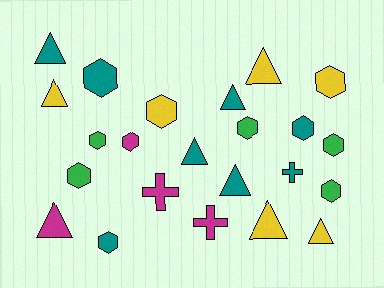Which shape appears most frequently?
Hexagon, with 11 objects.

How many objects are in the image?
There are 23 objects.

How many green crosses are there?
There are no green crosses.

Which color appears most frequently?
Teal, with 8 objects.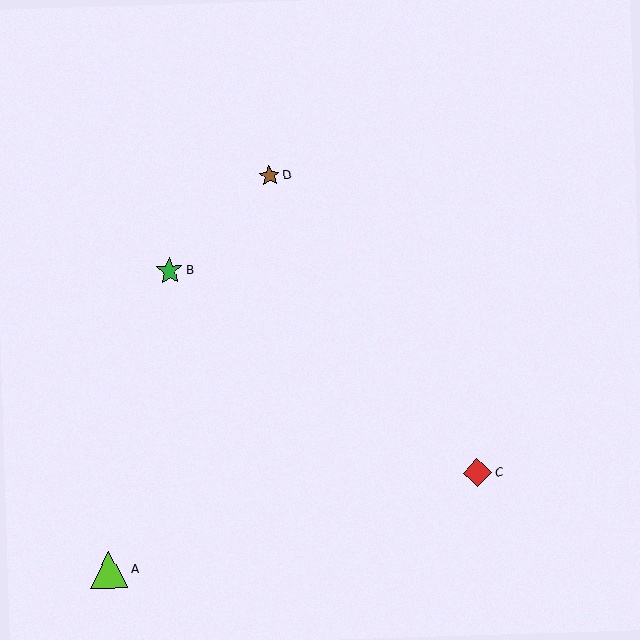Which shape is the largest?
The lime triangle (labeled A) is the largest.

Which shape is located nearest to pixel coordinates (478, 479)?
The red diamond (labeled C) at (477, 473) is nearest to that location.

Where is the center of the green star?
The center of the green star is at (169, 271).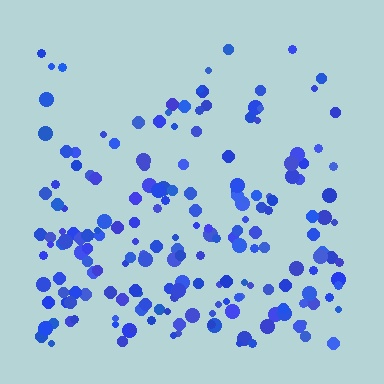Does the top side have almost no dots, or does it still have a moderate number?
Still a moderate number, just noticeably fewer than the bottom.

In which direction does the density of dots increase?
From top to bottom, with the bottom side densest.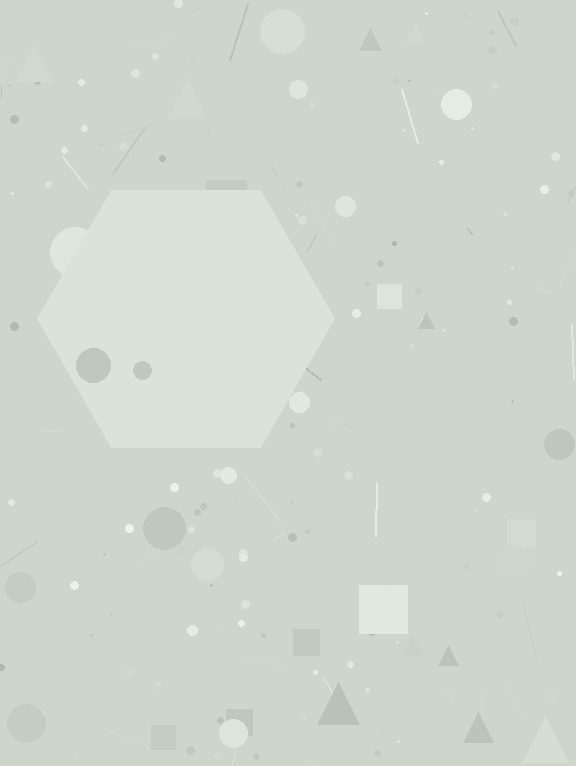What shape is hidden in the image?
A hexagon is hidden in the image.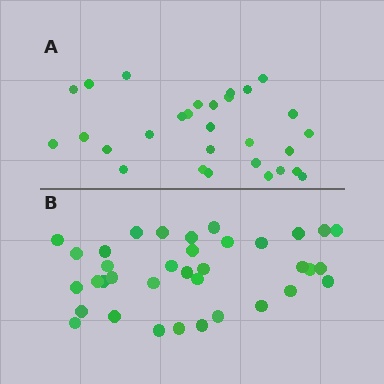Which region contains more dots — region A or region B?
Region B (the bottom region) has more dots.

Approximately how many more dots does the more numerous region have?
Region B has roughly 8 or so more dots than region A.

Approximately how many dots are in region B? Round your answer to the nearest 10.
About 40 dots. (The exact count is 36, which rounds to 40.)